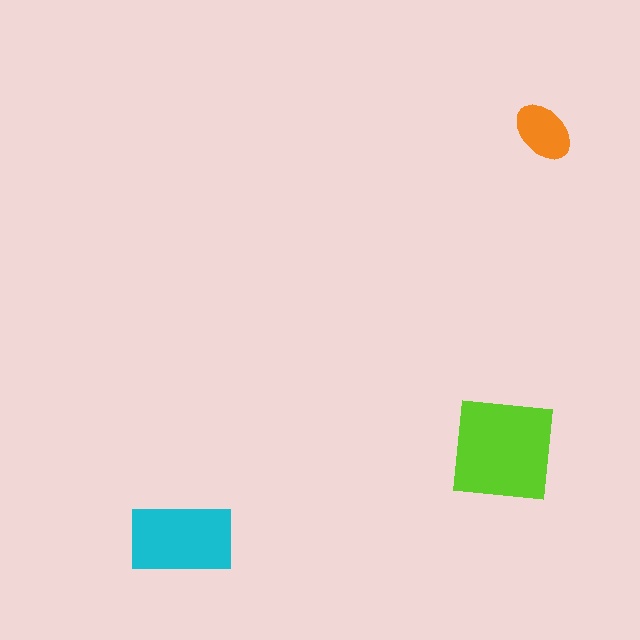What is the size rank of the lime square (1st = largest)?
1st.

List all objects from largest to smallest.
The lime square, the cyan rectangle, the orange ellipse.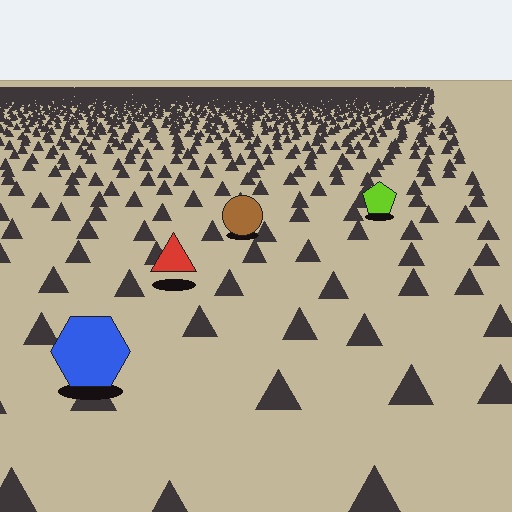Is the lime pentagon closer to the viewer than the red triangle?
No. The red triangle is closer — you can tell from the texture gradient: the ground texture is coarser near it.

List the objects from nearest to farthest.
From nearest to farthest: the blue hexagon, the red triangle, the brown circle, the lime pentagon.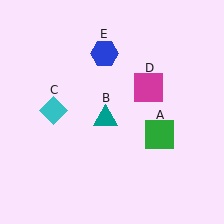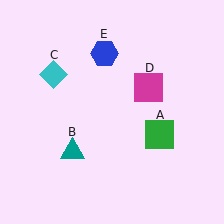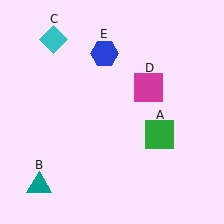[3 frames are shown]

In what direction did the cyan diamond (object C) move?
The cyan diamond (object C) moved up.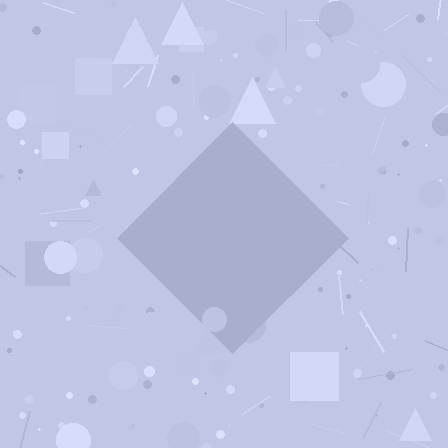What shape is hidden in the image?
A diamond is hidden in the image.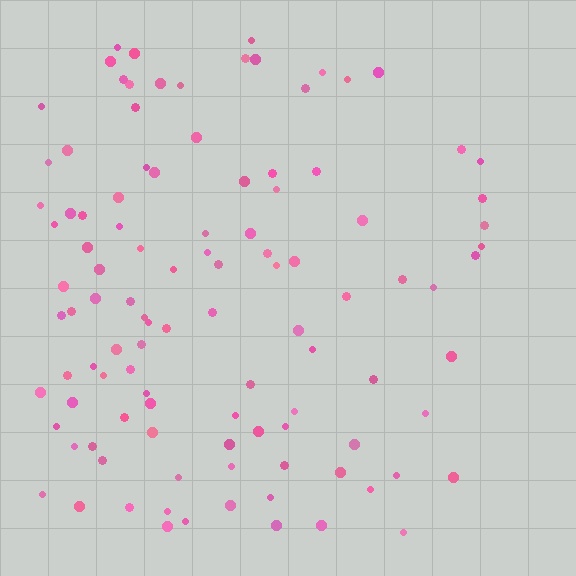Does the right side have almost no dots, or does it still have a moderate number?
Still a moderate number, just noticeably fewer than the left.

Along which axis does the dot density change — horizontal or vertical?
Horizontal.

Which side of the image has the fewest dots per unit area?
The right.